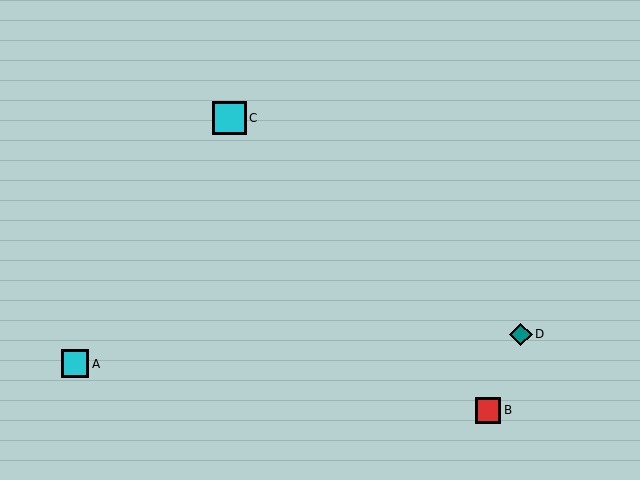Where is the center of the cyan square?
The center of the cyan square is at (230, 118).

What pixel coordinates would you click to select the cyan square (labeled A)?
Click at (75, 364) to select the cyan square A.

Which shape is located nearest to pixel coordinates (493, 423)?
The red square (labeled B) at (488, 410) is nearest to that location.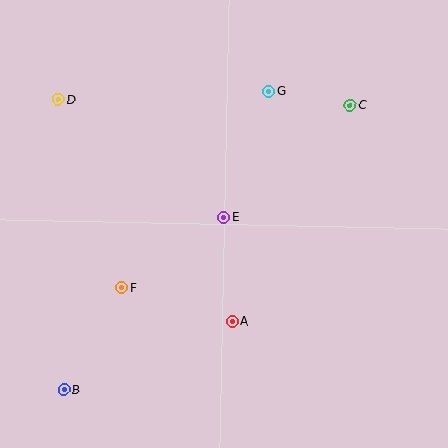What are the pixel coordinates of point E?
Point E is at (224, 217).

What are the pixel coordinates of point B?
Point B is at (64, 390).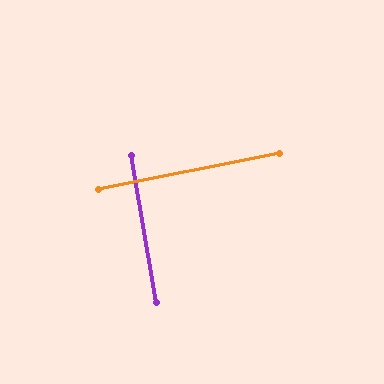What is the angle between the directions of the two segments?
Approximately 89 degrees.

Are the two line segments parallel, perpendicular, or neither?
Perpendicular — they meet at approximately 89°.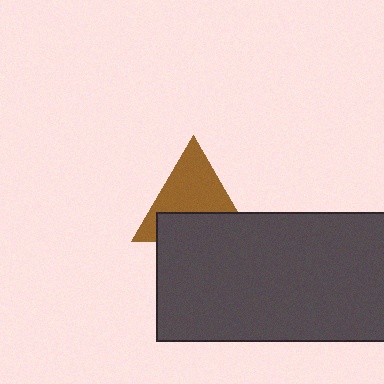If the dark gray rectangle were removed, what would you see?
You would see the complete brown triangle.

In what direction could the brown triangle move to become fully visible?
The brown triangle could move up. That would shift it out from behind the dark gray rectangle entirely.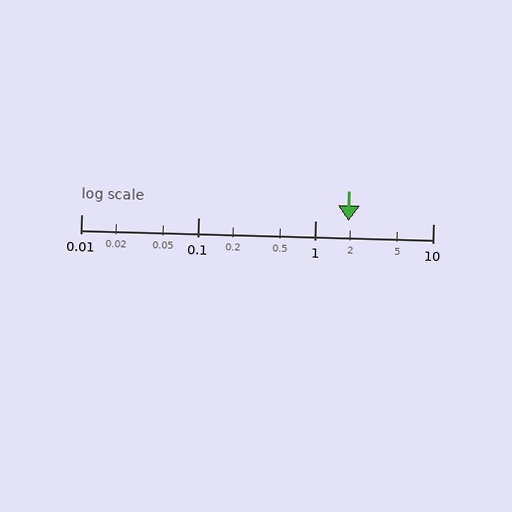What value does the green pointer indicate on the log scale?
The pointer indicates approximately 1.9.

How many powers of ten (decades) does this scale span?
The scale spans 3 decades, from 0.01 to 10.